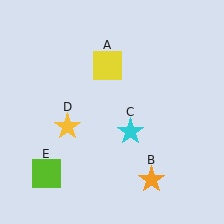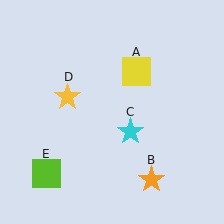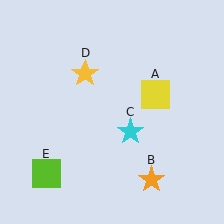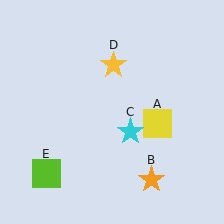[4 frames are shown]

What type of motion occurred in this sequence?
The yellow square (object A), yellow star (object D) rotated clockwise around the center of the scene.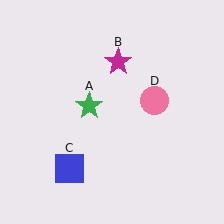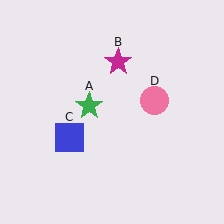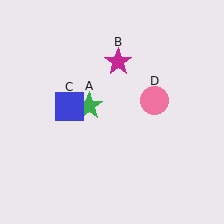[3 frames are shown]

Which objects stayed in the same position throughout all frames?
Green star (object A) and magenta star (object B) and pink circle (object D) remained stationary.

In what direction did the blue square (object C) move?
The blue square (object C) moved up.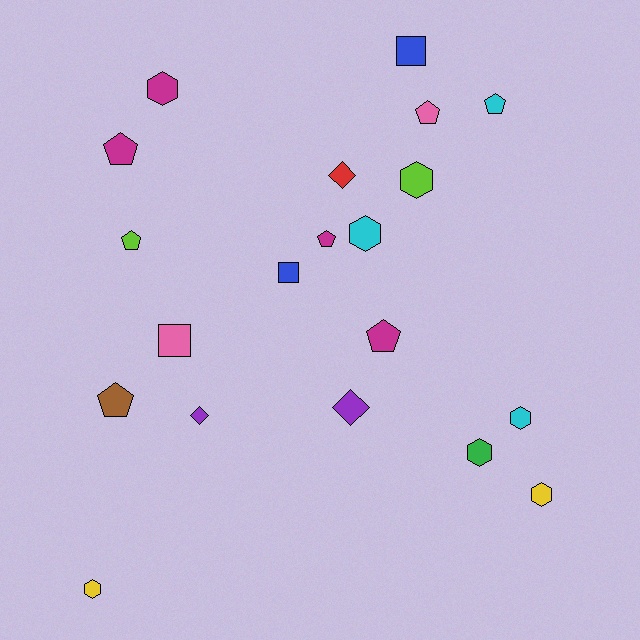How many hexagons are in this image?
There are 7 hexagons.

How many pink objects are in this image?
There are 2 pink objects.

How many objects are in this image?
There are 20 objects.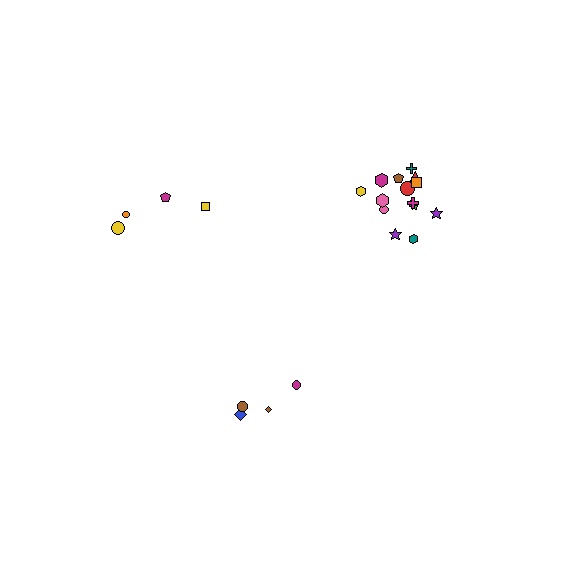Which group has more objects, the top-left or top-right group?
The top-right group.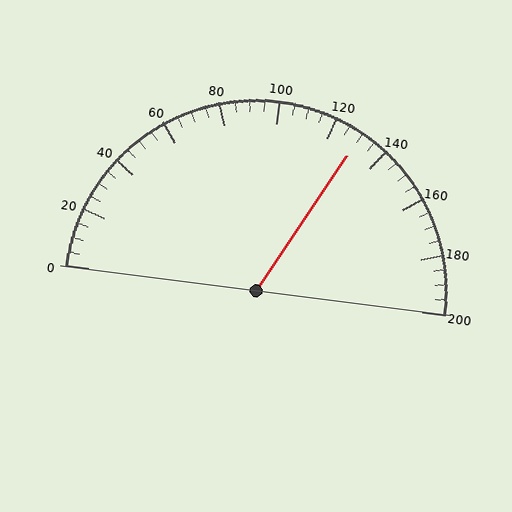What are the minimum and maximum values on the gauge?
The gauge ranges from 0 to 200.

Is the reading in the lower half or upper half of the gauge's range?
The reading is in the upper half of the range (0 to 200).